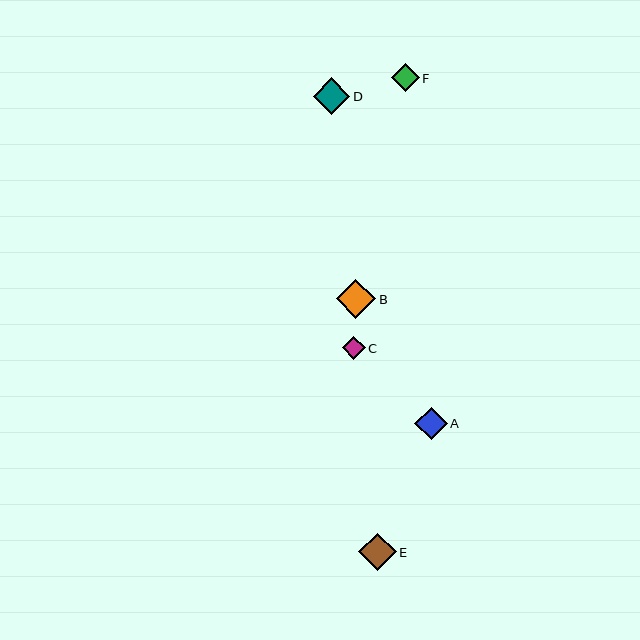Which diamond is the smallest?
Diamond C is the smallest with a size of approximately 23 pixels.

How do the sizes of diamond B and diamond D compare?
Diamond B and diamond D are approximately the same size.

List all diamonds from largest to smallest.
From largest to smallest: B, E, D, A, F, C.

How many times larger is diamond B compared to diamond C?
Diamond B is approximately 1.7 times the size of diamond C.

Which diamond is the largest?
Diamond B is the largest with a size of approximately 39 pixels.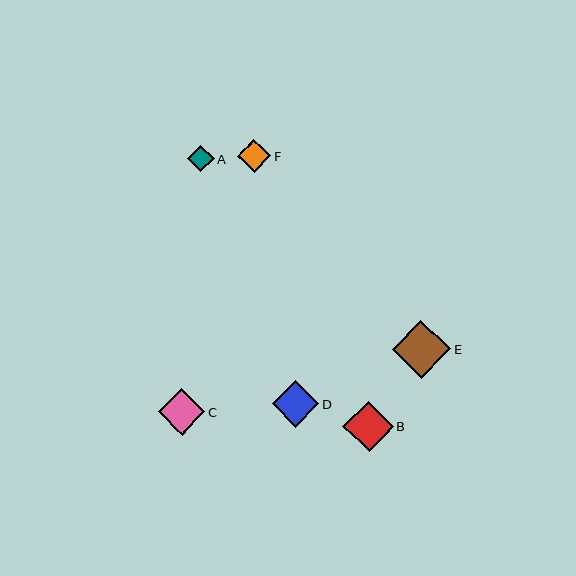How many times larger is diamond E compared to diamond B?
Diamond E is approximately 1.1 times the size of diamond B.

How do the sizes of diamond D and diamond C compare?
Diamond D and diamond C are approximately the same size.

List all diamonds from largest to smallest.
From largest to smallest: E, B, D, C, F, A.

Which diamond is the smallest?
Diamond A is the smallest with a size of approximately 27 pixels.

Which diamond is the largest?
Diamond E is the largest with a size of approximately 58 pixels.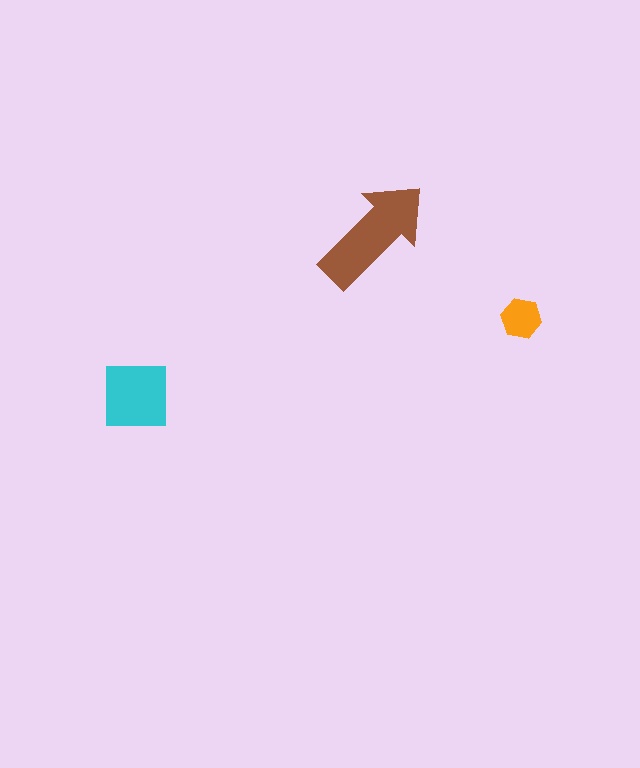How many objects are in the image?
There are 3 objects in the image.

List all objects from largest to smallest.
The brown arrow, the cyan square, the orange hexagon.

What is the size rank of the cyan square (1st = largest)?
2nd.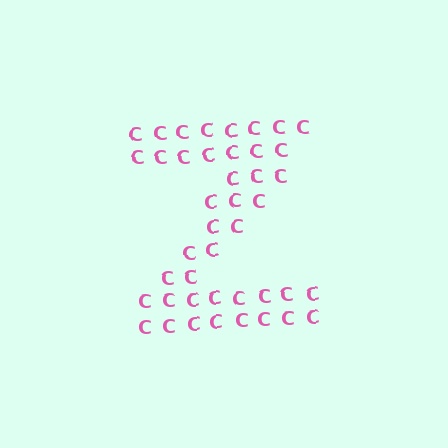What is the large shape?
The large shape is the letter Z.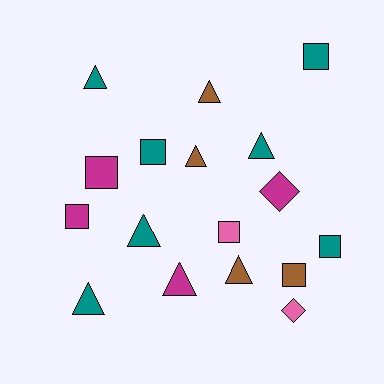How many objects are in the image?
There are 17 objects.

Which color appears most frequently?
Teal, with 7 objects.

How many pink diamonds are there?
There is 1 pink diamond.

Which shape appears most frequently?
Triangle, with 8 objects.